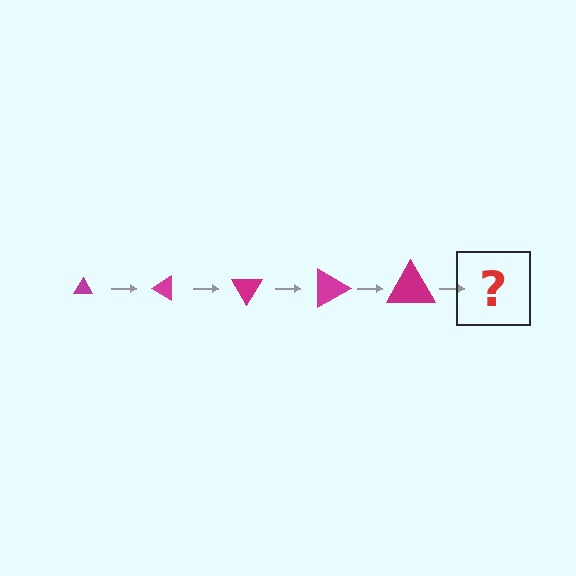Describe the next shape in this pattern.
It should be a triangle, larger than the previous one and rotated 150 degrees from the start.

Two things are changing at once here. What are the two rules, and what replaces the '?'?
The two rules are that the triangle grows larger each step and it rotates 30 degrees each step. The '?' should be a triangle, larger than the previous one and rotated 150 degrees from the start.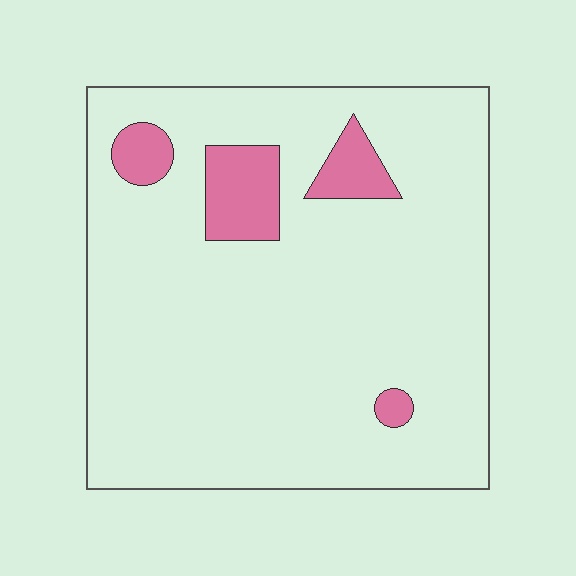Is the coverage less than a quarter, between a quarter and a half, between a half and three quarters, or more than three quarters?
Less than a quarter.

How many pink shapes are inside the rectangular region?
4.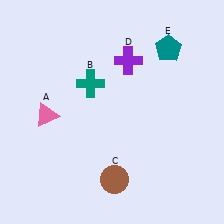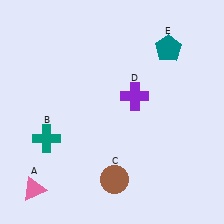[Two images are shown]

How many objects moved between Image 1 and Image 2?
3 objects moved between the two images.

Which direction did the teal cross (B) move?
The teal cross (B) moved down.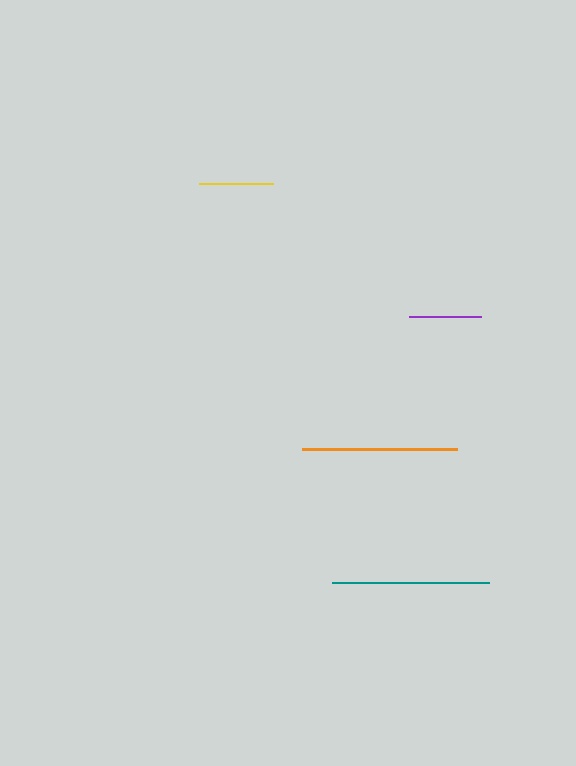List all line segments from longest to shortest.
From longest to shortest: teal, orange, yellow, purple.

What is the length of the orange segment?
The orange segment is approximately 155 pixels long.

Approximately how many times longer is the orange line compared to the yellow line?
The orange line is approximately 2.1 times the length of the yellow line.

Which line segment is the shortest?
The purple line is the shortest at approximately 71 pixels.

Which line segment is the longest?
The teal line is the longest at approximately 157 pixels.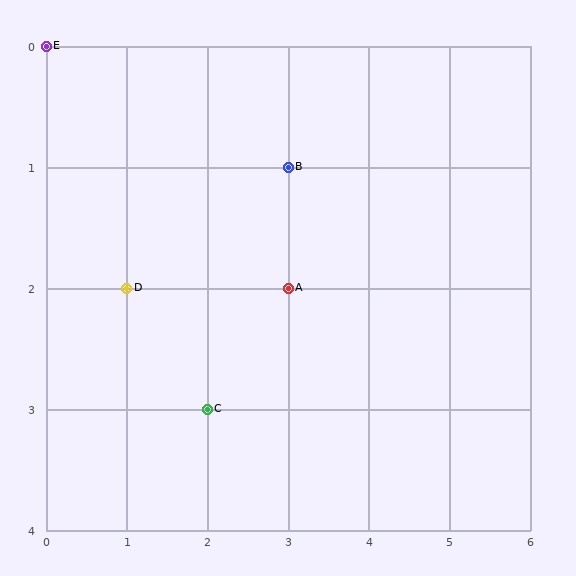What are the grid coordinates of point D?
Point D is at grid coordinates (1, 2).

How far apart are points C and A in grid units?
Points C and A are 1 column and 1 row apart (about 1.4 grid units diagonally).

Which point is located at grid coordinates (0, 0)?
Point E is at (0, 0).